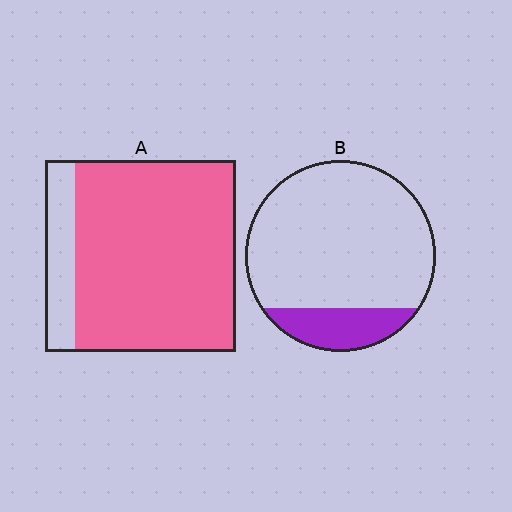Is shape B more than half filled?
No.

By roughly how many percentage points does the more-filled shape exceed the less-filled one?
By roughly 65 percentage points (A over B).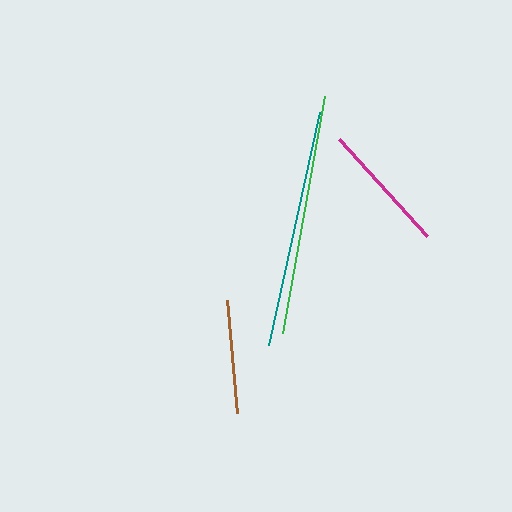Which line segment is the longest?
The green line is the longest at approximately 241 pixels.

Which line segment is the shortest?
The brown line is the shortest at approximately 114 pixels.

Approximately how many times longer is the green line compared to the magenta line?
The green line is approximately 1.8 times the length of the magenta line.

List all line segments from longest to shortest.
From longest to shortest: green, teal, magenta, brown.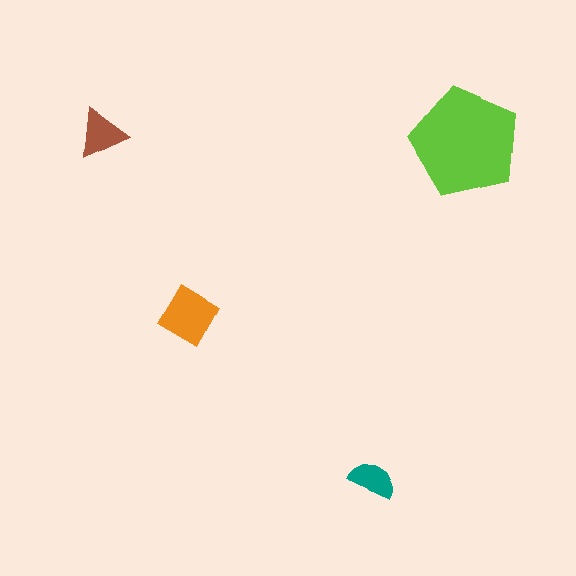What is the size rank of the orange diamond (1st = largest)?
2nd.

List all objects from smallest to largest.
The teal semicircle, the brown triangle, the orange diamond, the lime pentagon.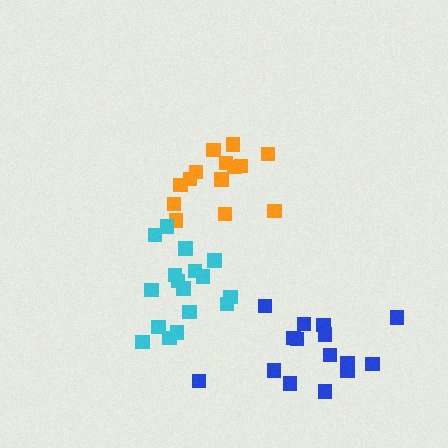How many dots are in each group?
Group 1: 14 dots, Group 2: 17 dots, Group 3: 15 dots (46 total).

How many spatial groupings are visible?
There are 3 spatial groupings.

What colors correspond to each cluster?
The clusters are colored: orange, cyan, blue.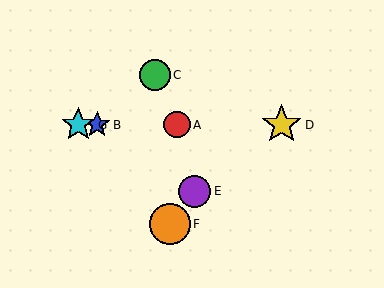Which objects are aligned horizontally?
Objects A, B, D, G are aligned horizontally.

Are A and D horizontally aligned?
Yes, both are at y≈125.